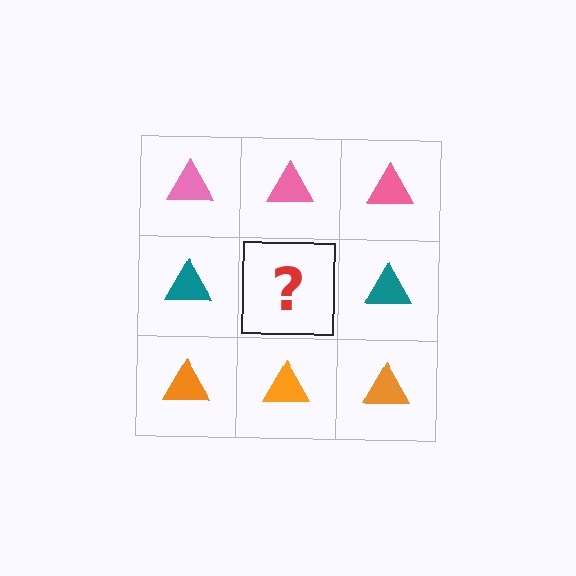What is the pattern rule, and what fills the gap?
The rule is that each row has a consistent color. The gap should be filled with a teal triangle.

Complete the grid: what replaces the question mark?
The question mark should be replaced with a teal triangle.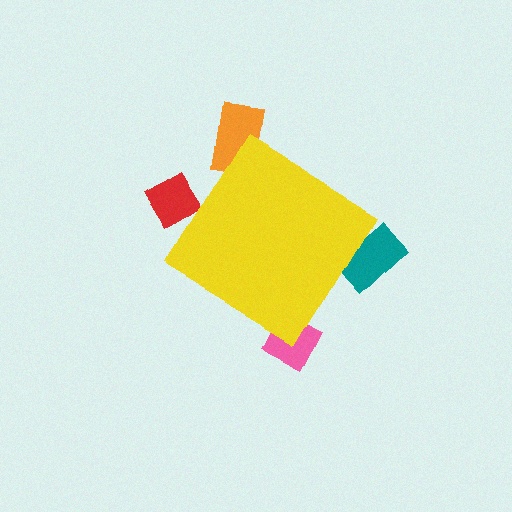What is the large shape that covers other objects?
A yellow diamond.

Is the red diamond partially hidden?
Yes, the red diamond is partially hidden behind the yellow diamond.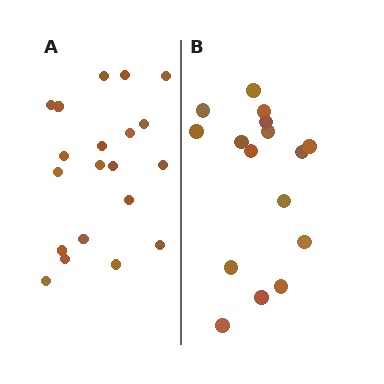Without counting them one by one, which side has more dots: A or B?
Region A (the left region) has more dots.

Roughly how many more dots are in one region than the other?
Region A has about 4 more dots than region B.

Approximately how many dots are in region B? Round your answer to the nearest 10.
About 20 dots. (The exact count is 16, which rounds to 20.)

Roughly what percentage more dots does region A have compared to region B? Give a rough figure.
About 25% more.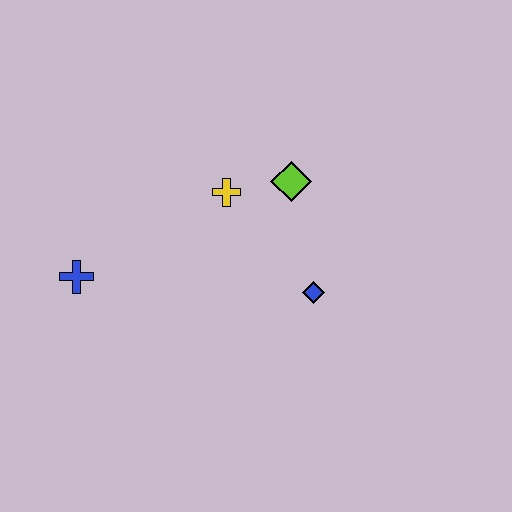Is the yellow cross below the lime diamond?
Yes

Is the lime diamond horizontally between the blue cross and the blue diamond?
Yes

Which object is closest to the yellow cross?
The lime diamond is closest to the yellow cross.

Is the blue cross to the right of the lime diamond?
No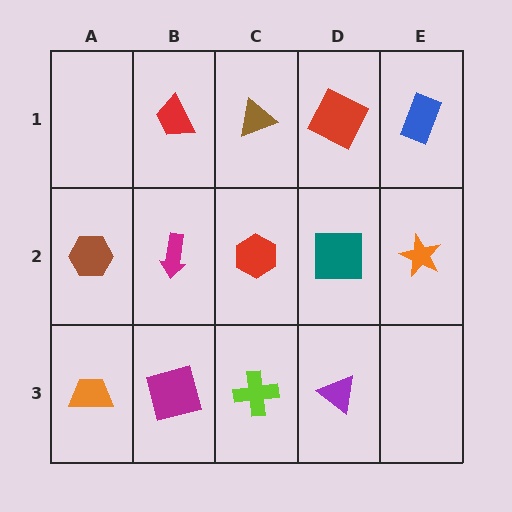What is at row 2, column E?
An orange star.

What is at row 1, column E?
A blue rectangle.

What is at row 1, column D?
A red square.